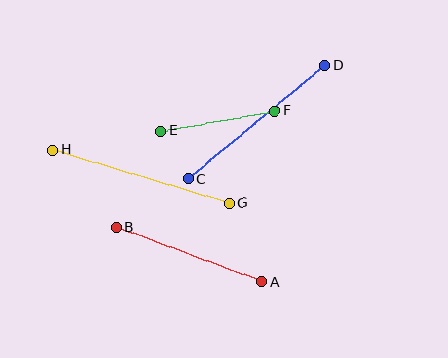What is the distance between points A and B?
The distance is approximately 155 pixels.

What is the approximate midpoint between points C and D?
The midpoint is at approximately (257, 122) pixels.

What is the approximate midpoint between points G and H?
The midpoint is at approximately (141, 176) pixels.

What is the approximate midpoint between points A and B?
The midpoint is at approximately (189, 255) pixels.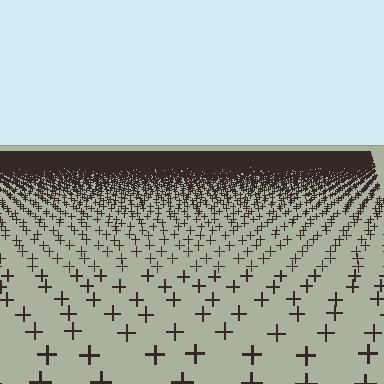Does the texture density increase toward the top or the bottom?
Density increases toward the top.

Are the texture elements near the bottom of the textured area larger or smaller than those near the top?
Larger. Near the bottom, elements are closer to the viewer and appear at a bigger on-screen size.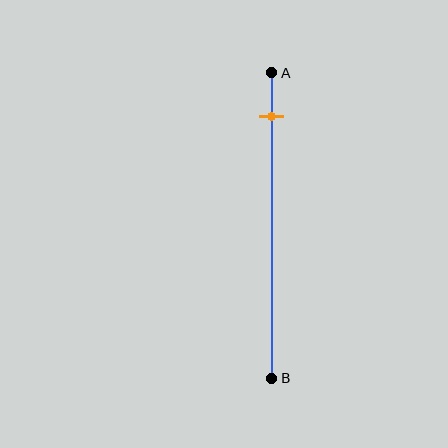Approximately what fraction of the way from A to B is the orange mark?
The orange mark is approximately 15% of the way from A to B.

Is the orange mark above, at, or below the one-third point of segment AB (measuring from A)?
The orange mark is above the one-third point of segment AB.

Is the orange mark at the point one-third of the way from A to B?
No, the mark is at about 15% from A, not at the 33% one-third point.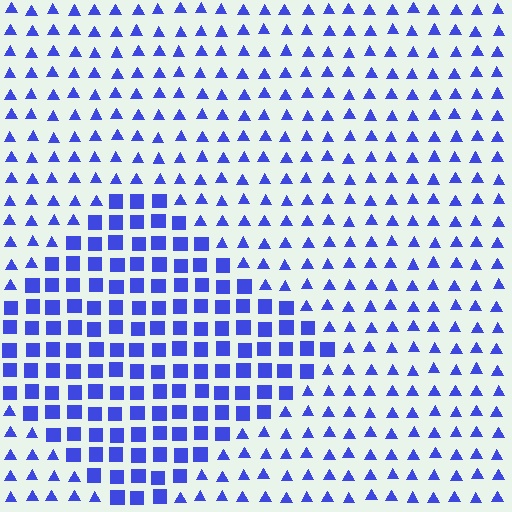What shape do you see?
I see a diamond.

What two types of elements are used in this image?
The image uses squares inside the diamond region and triangles outside it.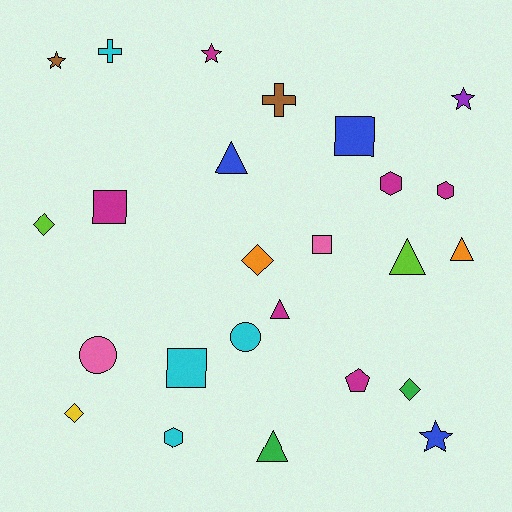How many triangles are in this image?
There are 5 triangles.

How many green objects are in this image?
There are 2 green objects.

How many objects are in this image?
There are 25 objects.